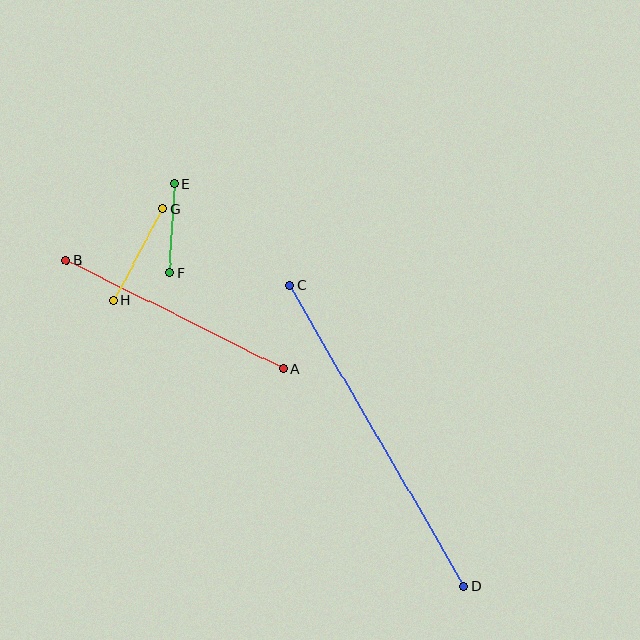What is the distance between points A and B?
The distance is approximately 243 pixels.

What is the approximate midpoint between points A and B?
The midpoint is at approximately (175, 315) pixels.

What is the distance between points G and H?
The distance is approximately 104 pixels.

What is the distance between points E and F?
The distance is approximately 90 pixels.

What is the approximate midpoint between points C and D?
The midpoint is at approximately (377, 436) pixels.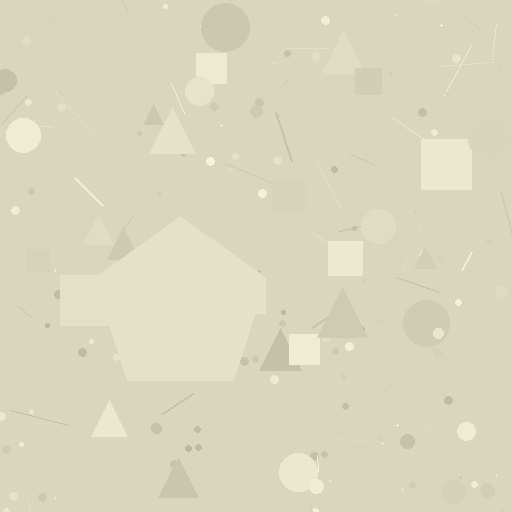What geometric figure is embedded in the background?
A pentagon is embedded in the background.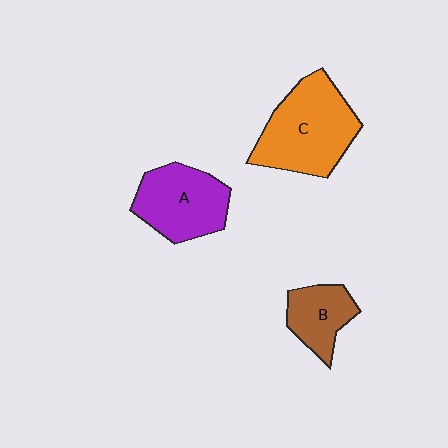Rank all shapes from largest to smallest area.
From largest to smallest: C (orange), A (purple), B (brown).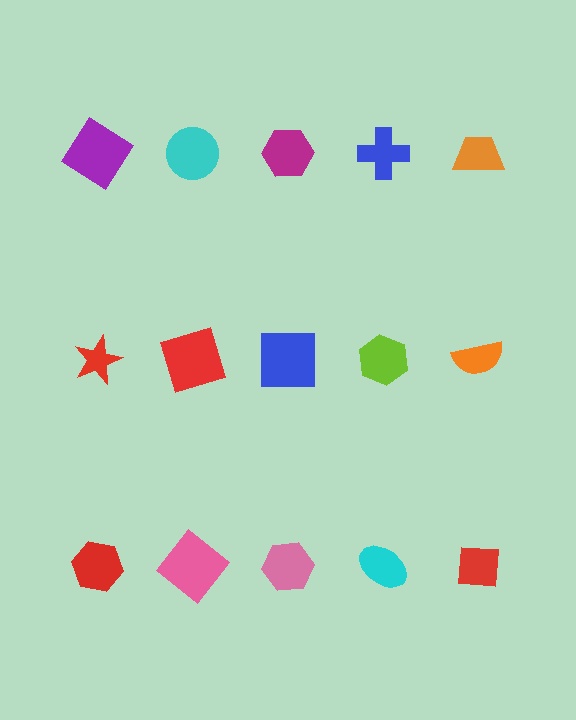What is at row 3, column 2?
A pink diamond.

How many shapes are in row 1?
5 shapes.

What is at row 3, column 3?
A pink hexagon.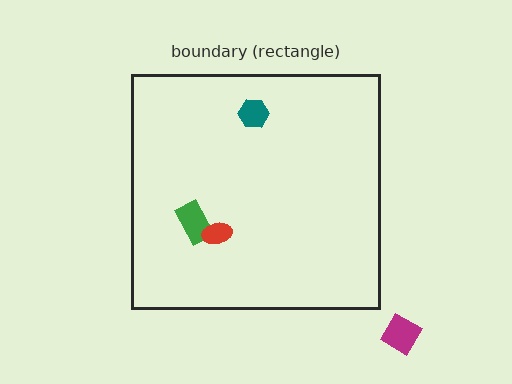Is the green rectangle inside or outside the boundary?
Inside.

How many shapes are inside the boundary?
3 inside, 1 outside.